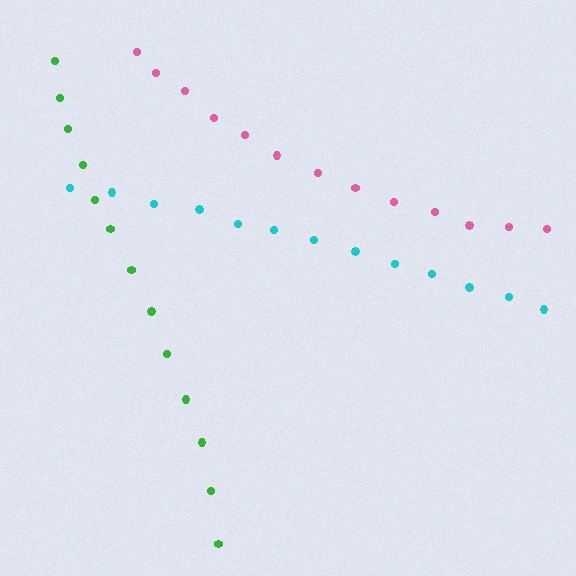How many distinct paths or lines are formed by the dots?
There are 3 distinct paths.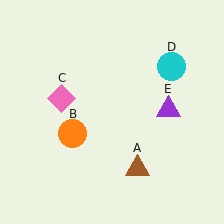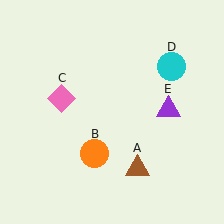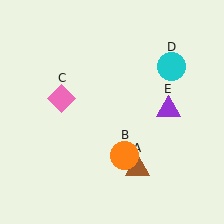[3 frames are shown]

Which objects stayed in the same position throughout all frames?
Brown triangle (object A) and pink diamond (object C) and cyan circle (object D) and purple triangle (object E) remained stationary.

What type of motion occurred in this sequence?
The orange circle (object B) rotated counterclockwise around the center of the scene.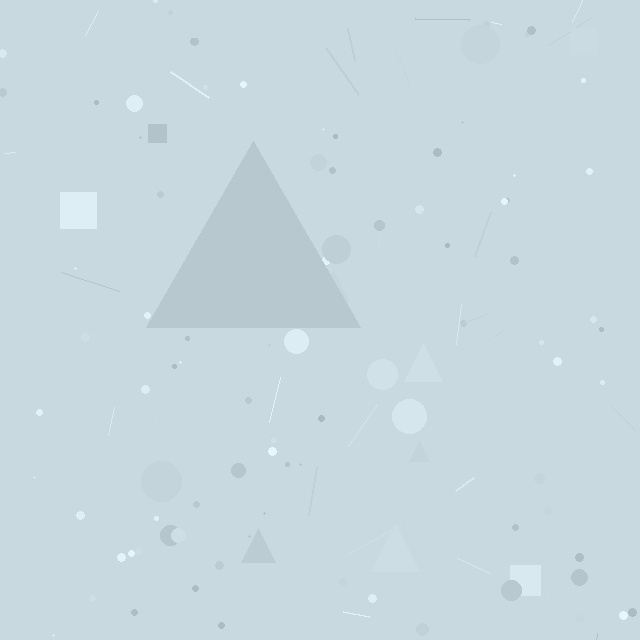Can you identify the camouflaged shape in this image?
The camouflaged shape is a triangle.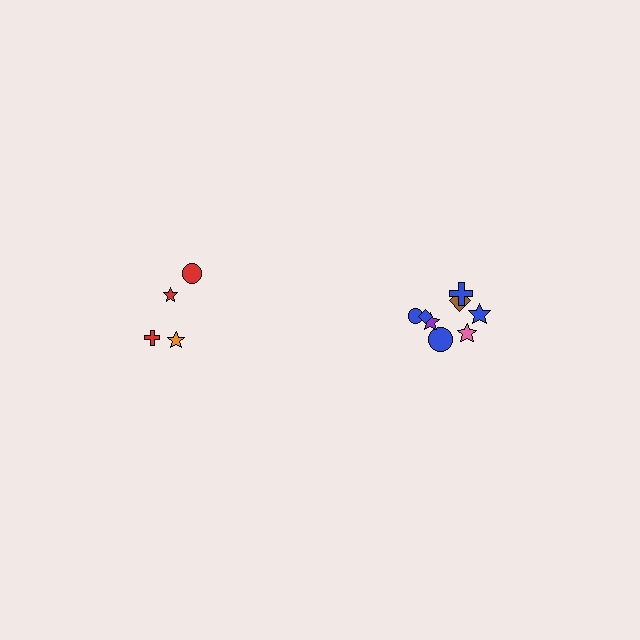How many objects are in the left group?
There are 4 objects.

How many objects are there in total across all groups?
There are 12 objects.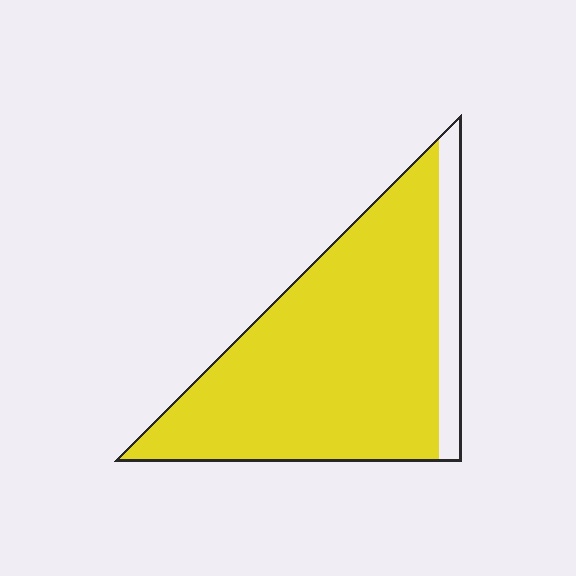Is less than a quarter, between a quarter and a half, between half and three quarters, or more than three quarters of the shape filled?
More than three quarters.